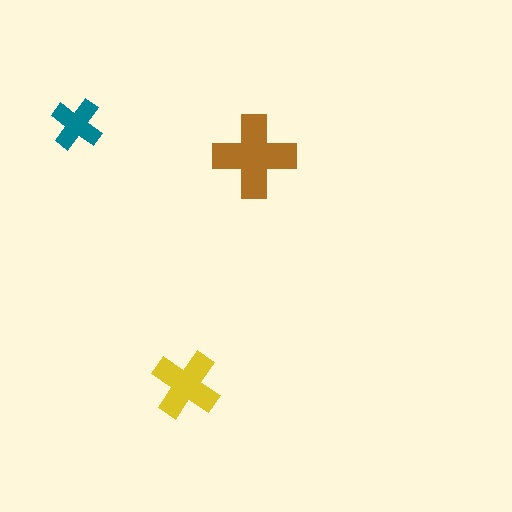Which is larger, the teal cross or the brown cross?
The brown one.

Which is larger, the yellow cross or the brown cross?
The brown one.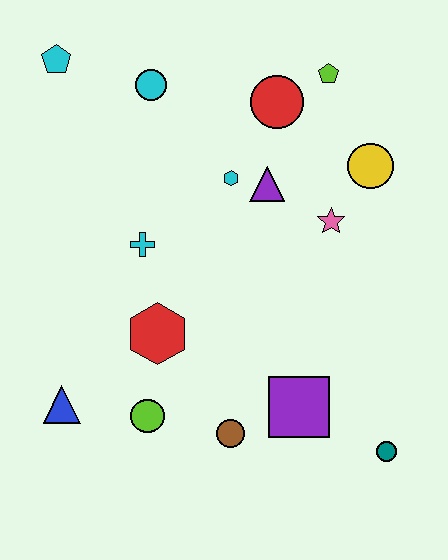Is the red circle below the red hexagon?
No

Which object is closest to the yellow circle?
The pink star is closest to the yellow circle.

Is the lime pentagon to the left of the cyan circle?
No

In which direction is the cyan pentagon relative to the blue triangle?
The cyan pentagon is above the blue triangle.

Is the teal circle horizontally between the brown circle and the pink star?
No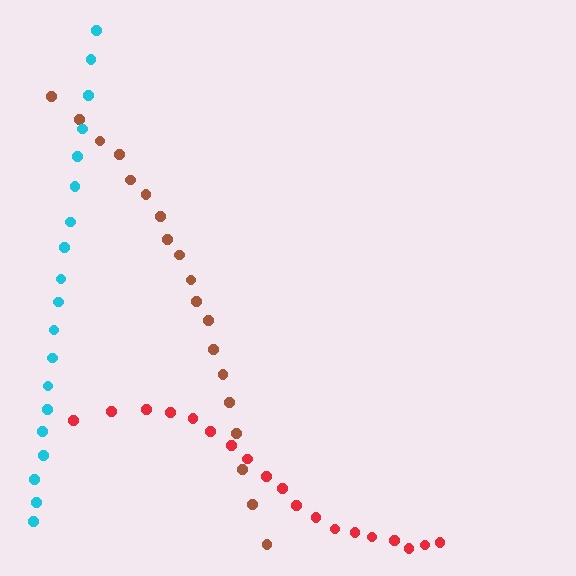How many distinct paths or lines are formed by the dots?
There are 3 distinct paths.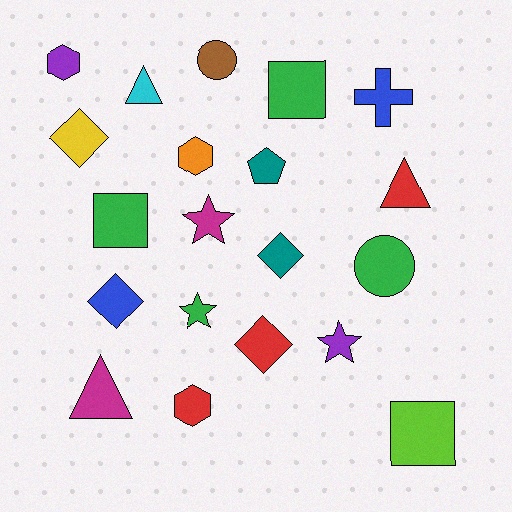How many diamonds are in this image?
There are 4 diamonds.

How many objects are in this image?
There are 20 objects.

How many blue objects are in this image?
There are 2 blue objects.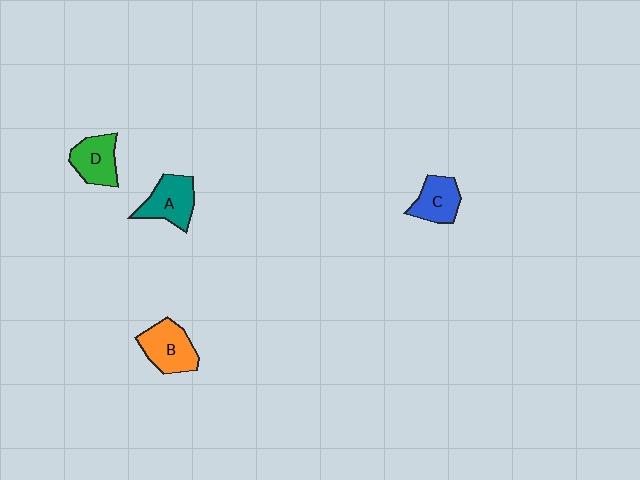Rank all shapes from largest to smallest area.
From largest to smallest: B (orange), A (teal), D (green), C (blue).